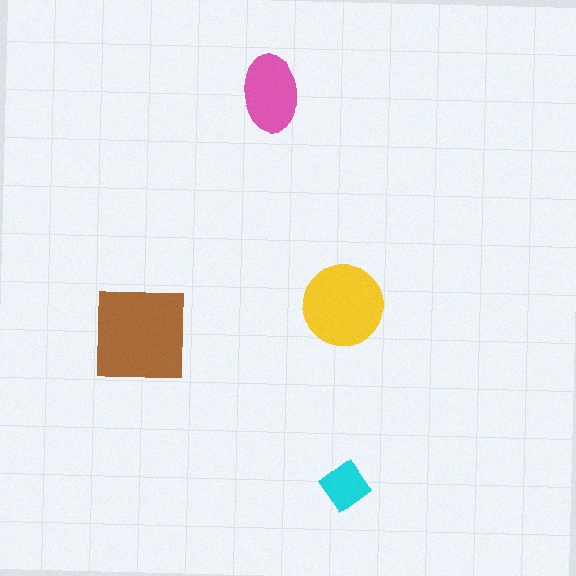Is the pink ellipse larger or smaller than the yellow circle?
Smaller.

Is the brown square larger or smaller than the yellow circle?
Larger.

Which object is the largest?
The brown square.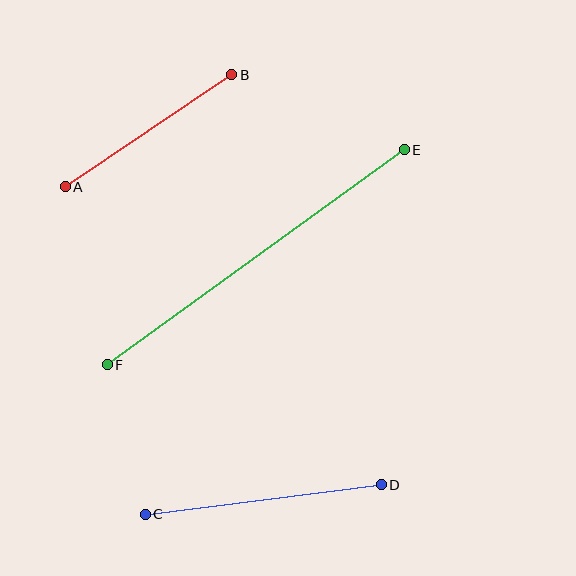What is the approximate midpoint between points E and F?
The midpoint is at approximately (256, 257) pixels.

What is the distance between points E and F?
The distance is approximately 367 pixels.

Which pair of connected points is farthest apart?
Points E and F are farthest apart.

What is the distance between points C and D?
The distance is approximately 238 pixels.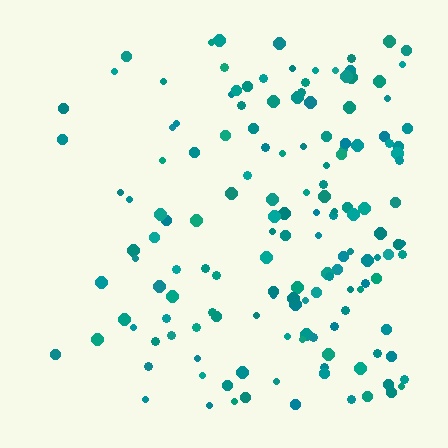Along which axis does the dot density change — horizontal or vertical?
Horizontal.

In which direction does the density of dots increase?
From left to right, with the right side densest.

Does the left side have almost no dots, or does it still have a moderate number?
Still a moderate number, just noticeably fewer than the right.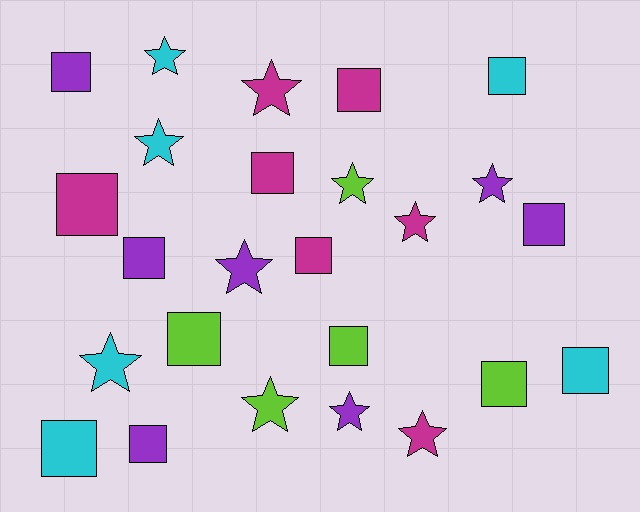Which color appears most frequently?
Purple, with 7 objects.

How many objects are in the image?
There are 25 objects.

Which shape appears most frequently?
Square, with 14 objects.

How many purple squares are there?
There are 4 purple squares.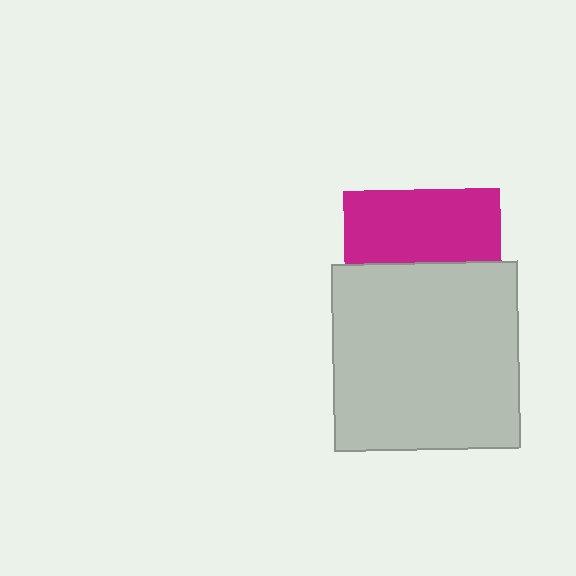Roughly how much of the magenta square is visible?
About half of it is visible (roughly 47%).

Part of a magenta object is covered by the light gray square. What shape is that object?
It is a square.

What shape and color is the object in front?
The object in front is a light gray square.